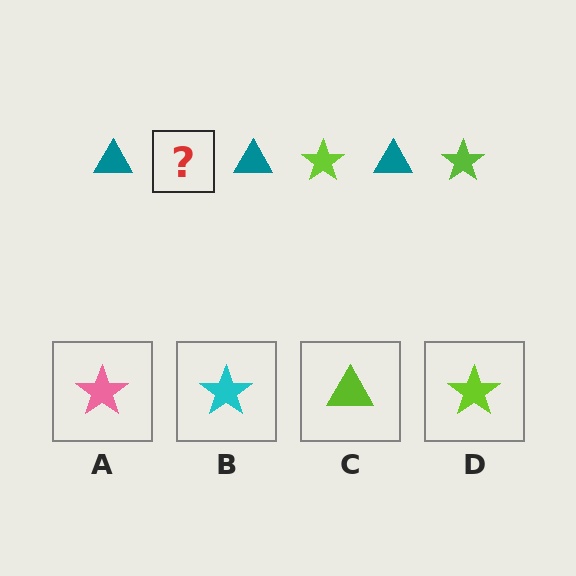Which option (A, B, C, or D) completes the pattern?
D.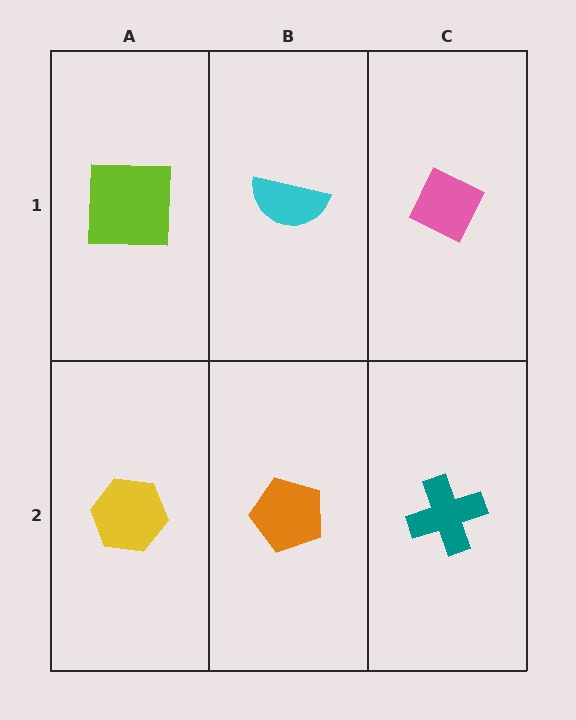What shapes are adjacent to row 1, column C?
A teal cross (row 2, column C), a cyan semicircle (row 1, column B).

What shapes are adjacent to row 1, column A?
A yellow hexagon (row 2, column A), a cyan semicircle (row 1, column B).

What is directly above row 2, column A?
A lime square.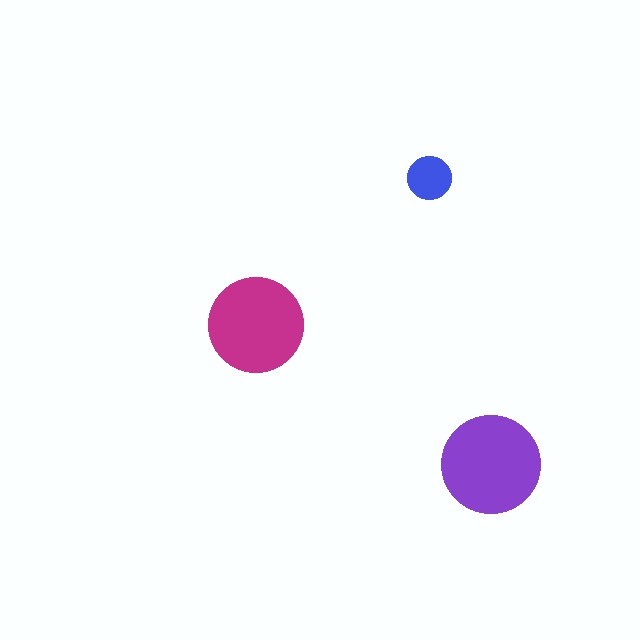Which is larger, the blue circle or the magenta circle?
The magenta one.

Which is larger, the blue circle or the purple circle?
The purple one.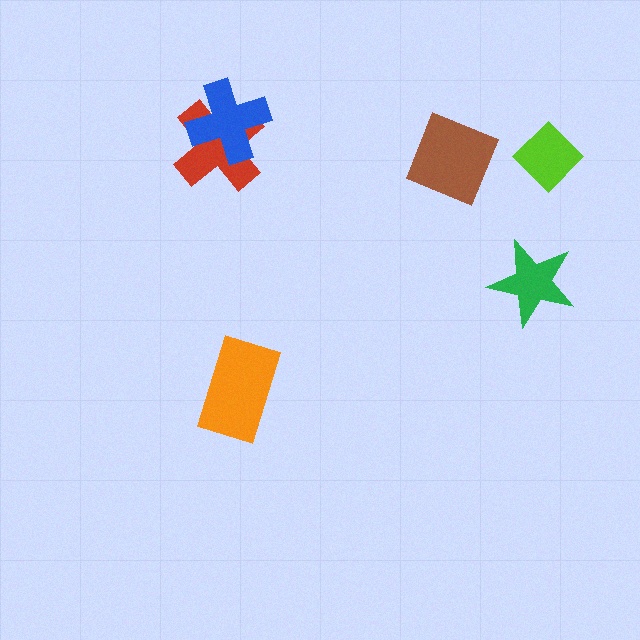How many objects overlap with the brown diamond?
0 objects overlap with the brown diamond.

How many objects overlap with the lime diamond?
0 objects overlap with the lime diamond.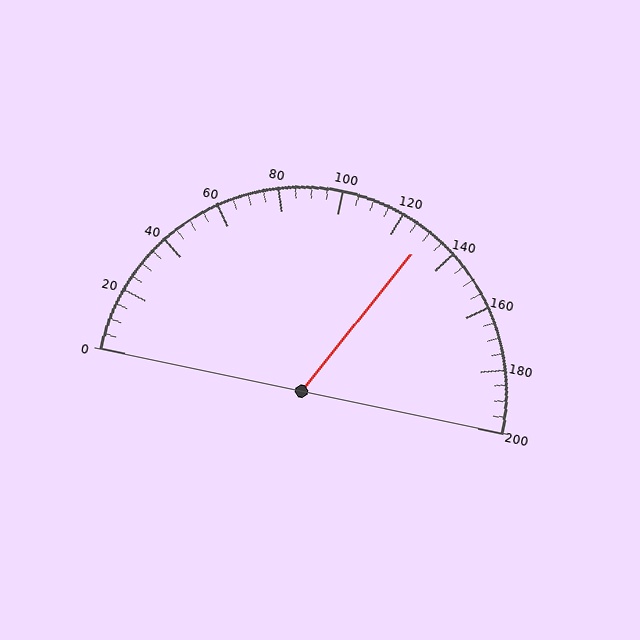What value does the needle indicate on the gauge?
The needle indicates approximately 130.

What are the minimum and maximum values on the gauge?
The gauge ranges from 0 to 200.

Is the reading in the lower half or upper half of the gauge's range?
The reading is in the upper half of the range (0 to 200).